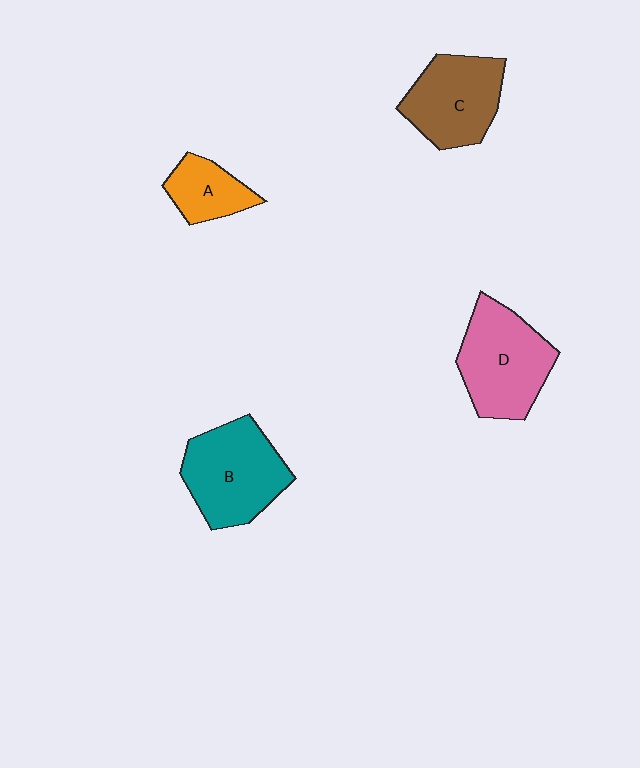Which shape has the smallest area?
Shape A (orange).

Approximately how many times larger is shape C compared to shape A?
Approximately 1.7 times.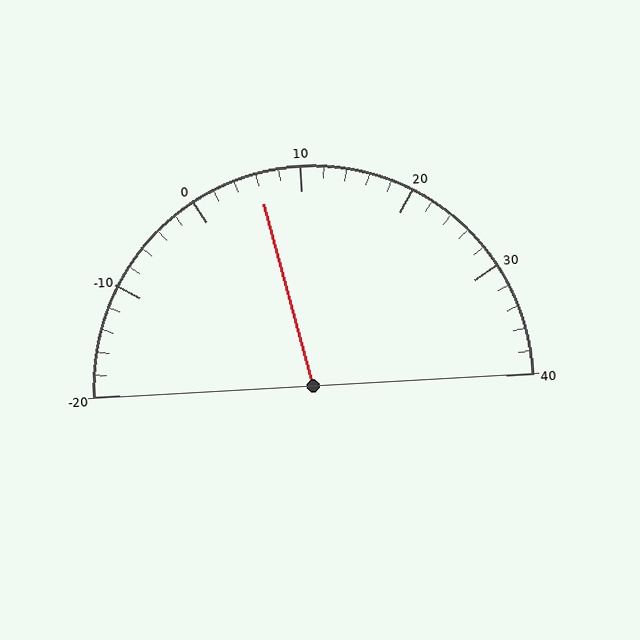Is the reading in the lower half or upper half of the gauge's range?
The reading is in the lower half of the range (-20 to 40).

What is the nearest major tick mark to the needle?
The nearest major tick mark is 10.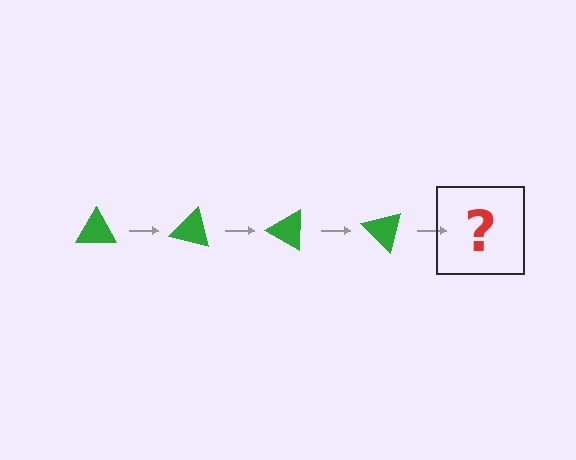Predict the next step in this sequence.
The next step is a green triangle rotated 60 degrees.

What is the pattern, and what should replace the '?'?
The pattern is that the triangle rotates 15 degrees each step. The '?' should be a green triangle rotated 60 degrees.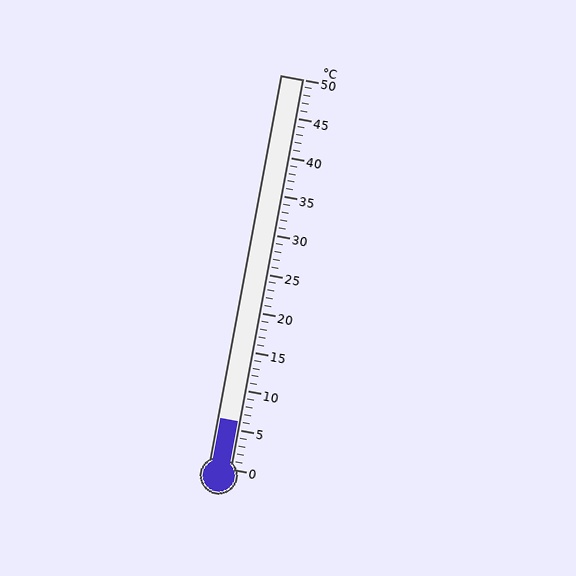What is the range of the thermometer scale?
The thermometer scale ranges from 0°C to 50°C.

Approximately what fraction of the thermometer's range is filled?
The thermometer is filled to approximately 10% of its range.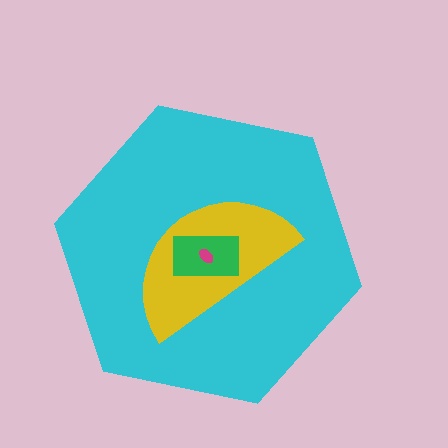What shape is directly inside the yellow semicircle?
The green rectangle.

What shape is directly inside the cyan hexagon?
The yellow semicircle.